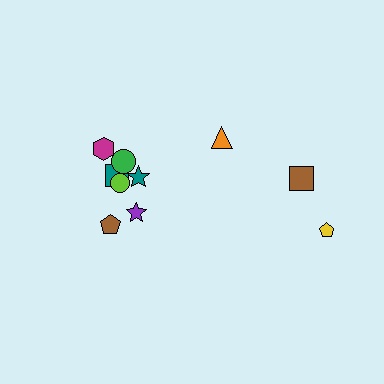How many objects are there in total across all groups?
There are 10 objects.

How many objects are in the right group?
There are 3 objects.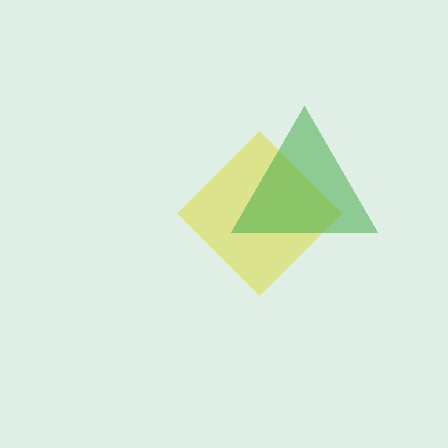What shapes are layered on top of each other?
The layered shapes are: a yellow diamond, a green triangle.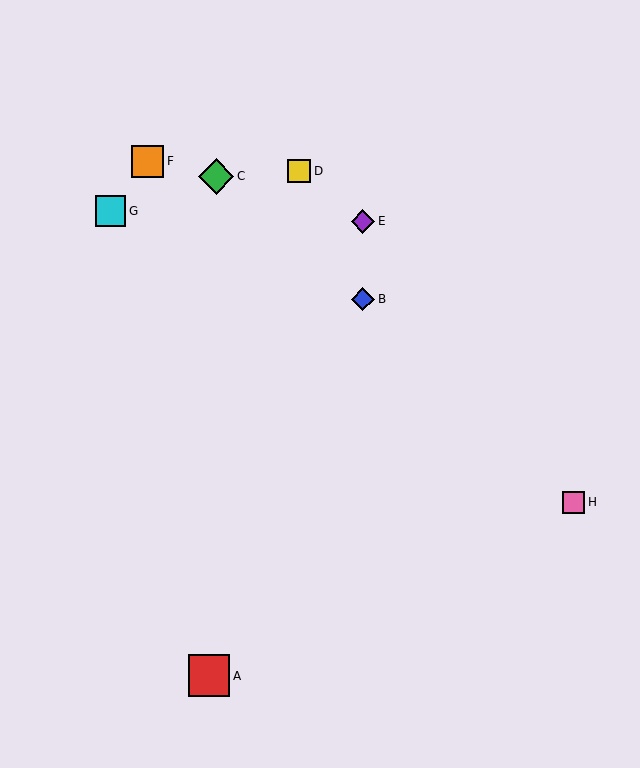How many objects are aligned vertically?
2 objects (B, E) are aligned vertically.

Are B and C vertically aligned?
No, B is at x≈363 and C is at x≈216.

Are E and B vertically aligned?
Yes, both are at x≈363.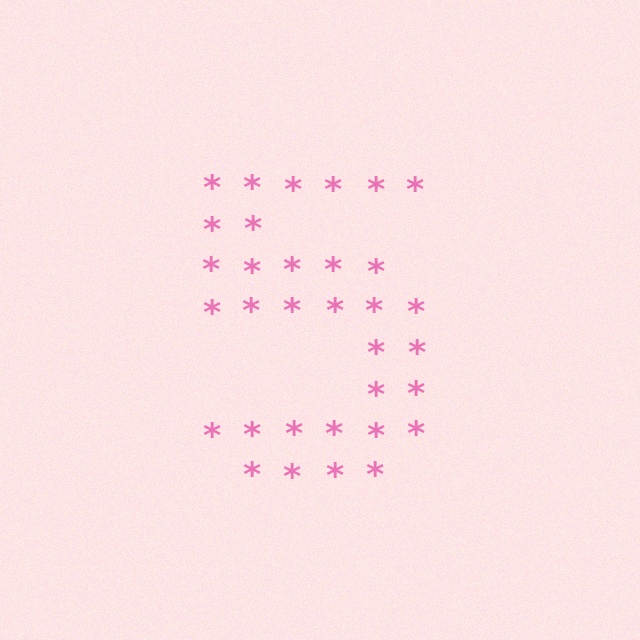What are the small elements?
The small elements are asterisks.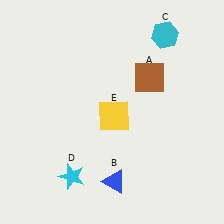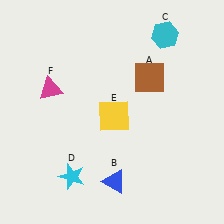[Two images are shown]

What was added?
A magenta triangle (F) was added in Image 2.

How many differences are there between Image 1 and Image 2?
There is 1 difference between the two images.